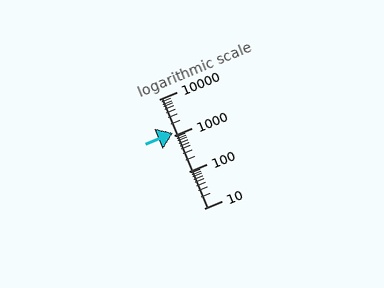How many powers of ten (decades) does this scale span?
The scale spans 3 decades, from 10 to 10000.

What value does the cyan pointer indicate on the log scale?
The pointer indicates approximately 1200.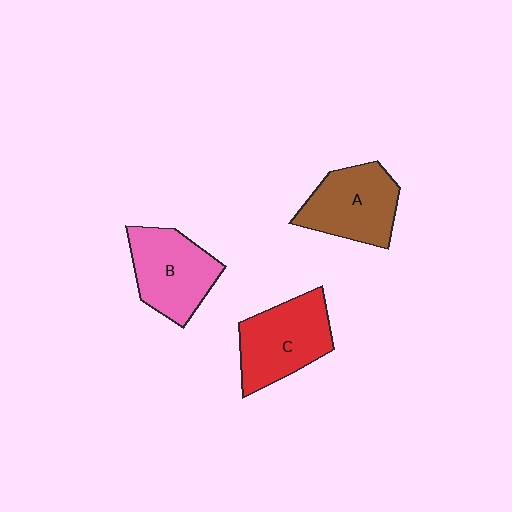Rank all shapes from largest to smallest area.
From largest to smallest: C (red), B (pink), A (brown).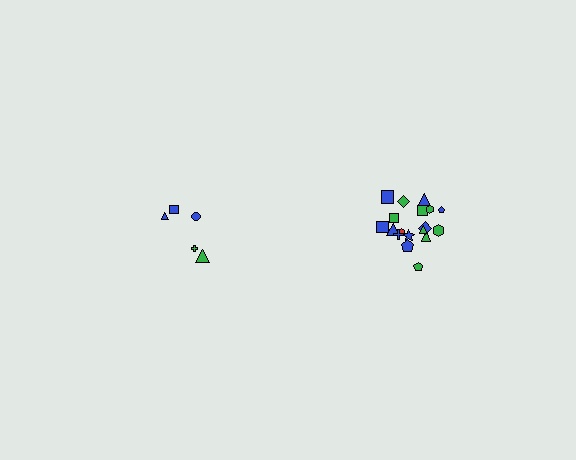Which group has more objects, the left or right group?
The right group.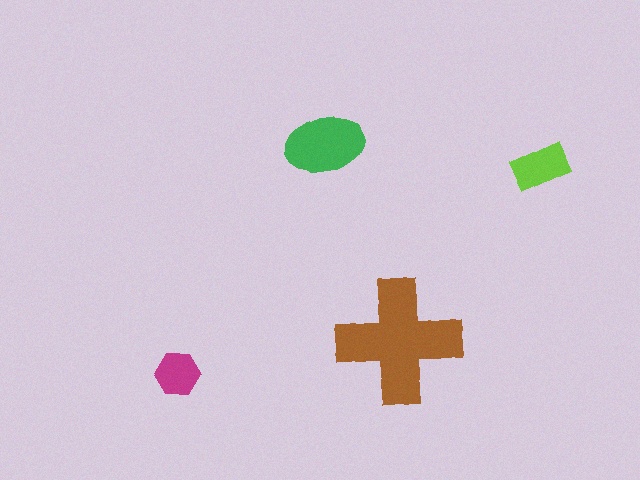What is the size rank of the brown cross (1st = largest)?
1st.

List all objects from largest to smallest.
The brown cross, the green ellipse, the lime rectangle, the magenta hexagon.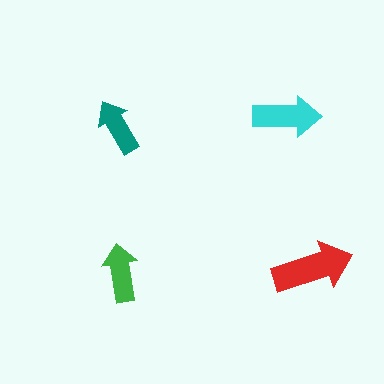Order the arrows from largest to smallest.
the red one, the cyan one, the green one, the teal one.